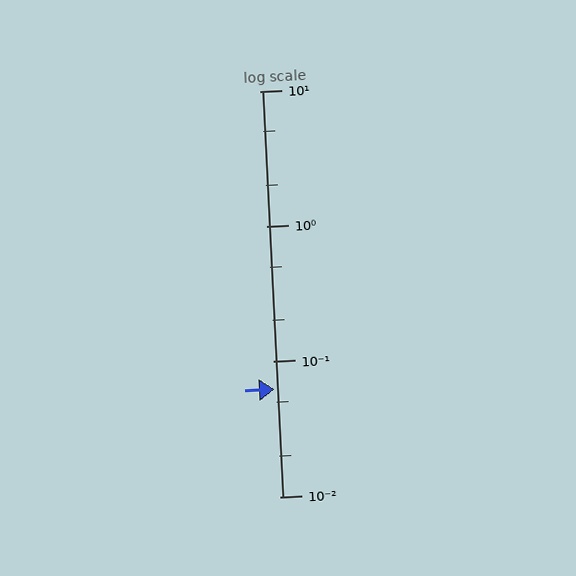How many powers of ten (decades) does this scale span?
The scale spans 3 decades, from 0.01 to 10.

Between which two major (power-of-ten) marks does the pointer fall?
The pointer is between 0.01 and 0.1.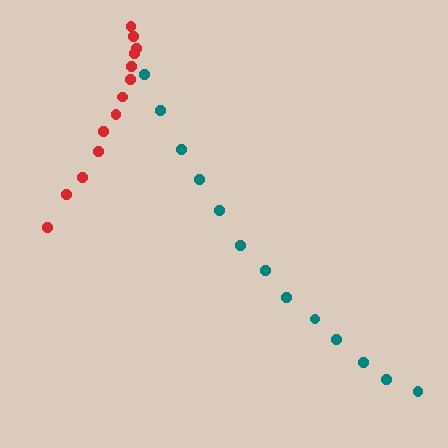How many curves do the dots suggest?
There are 2 distinct paths.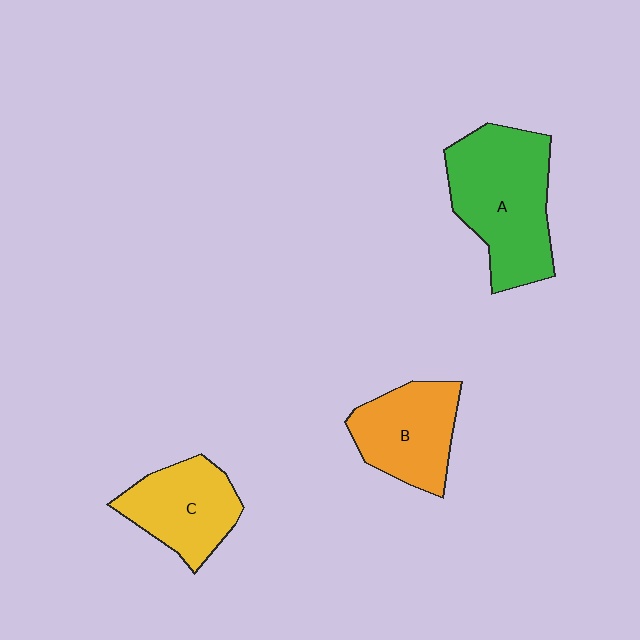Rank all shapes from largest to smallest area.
From largest to smallest: A (green), B (orange), C (yellow).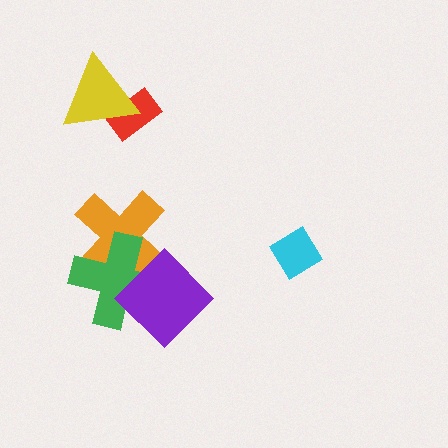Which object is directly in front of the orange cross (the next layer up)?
The green cross is directly in front of the orange cross.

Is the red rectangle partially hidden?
Yes, it is partially covered by another shape.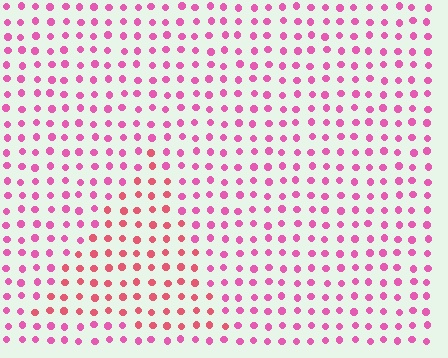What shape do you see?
I see a triangle.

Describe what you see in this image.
The image is filled with small pink elements in a uniform arrangement. A triangle-shaped region is visible where the elements are tinted to a slightly different hue, forming a subtle color boundary.